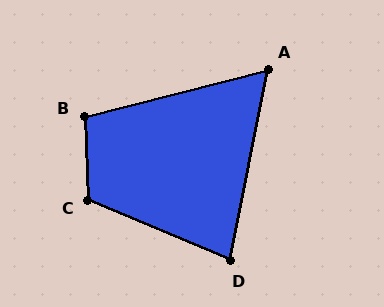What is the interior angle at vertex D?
Approximately 78 degrees (acute).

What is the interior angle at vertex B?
Approximately 102 degrees (obtuse).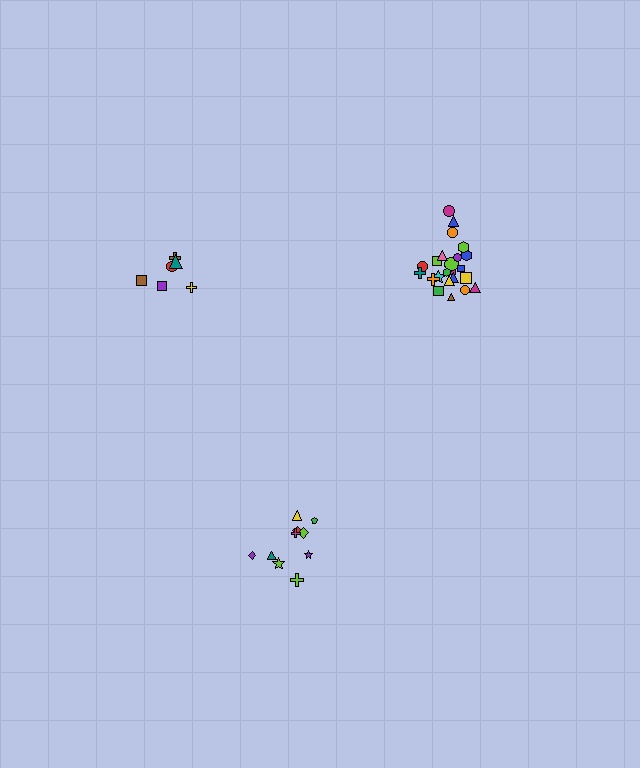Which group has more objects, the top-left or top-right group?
The top-right group.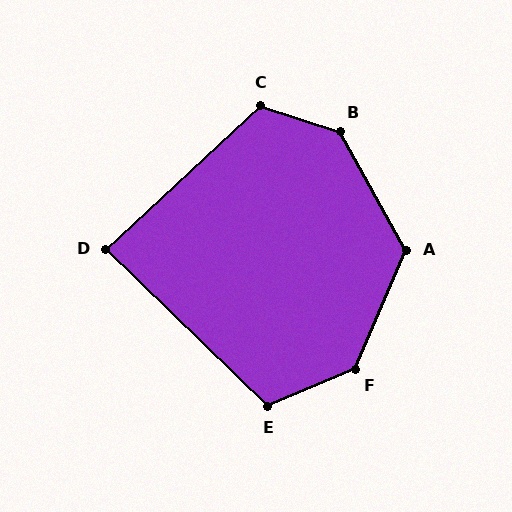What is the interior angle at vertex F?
Approximately 136 degrees (obtuse).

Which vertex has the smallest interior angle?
D, at approximately 87 degrees.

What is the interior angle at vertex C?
Approximately 119 degrees (obtuse).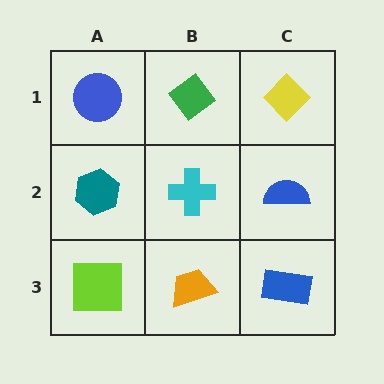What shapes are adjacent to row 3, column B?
A cyan cross (row 2, column B), a lime square (row 3, column A), a blue rectangle (row 3, column C).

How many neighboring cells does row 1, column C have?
2.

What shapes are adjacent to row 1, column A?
A teal hexagon (row 2, column A), a green diamond (row 1, column B).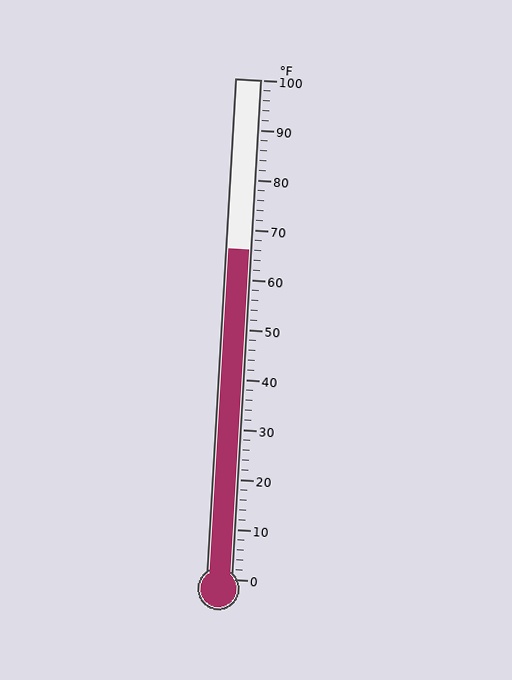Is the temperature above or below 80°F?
The temperature is below 80°F.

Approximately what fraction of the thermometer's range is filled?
The thermometer is filled to approximately 65% of its range.